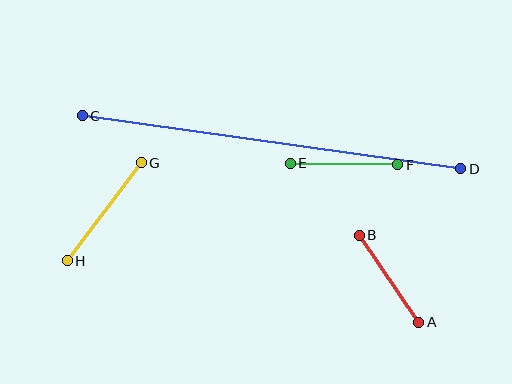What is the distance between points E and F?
The distance is approximately 108 pixels.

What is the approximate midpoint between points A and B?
The midpoint is at approximately (389, 279) pixels.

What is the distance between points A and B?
The distance is approximately 105 pixels.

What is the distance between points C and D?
The distance is approximately 382 pixels.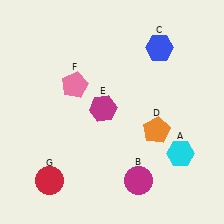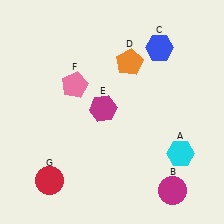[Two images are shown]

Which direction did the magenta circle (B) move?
The magenta circle (B) moved right.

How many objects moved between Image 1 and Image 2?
2 objects moved between the two images.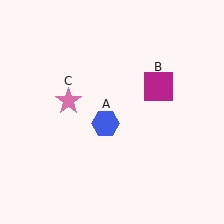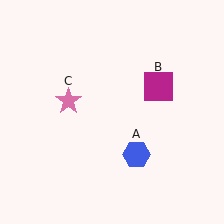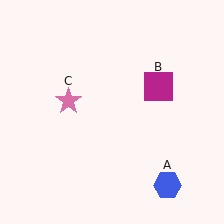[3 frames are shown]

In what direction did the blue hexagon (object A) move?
The blue hexagon (object A) moved down and to the right.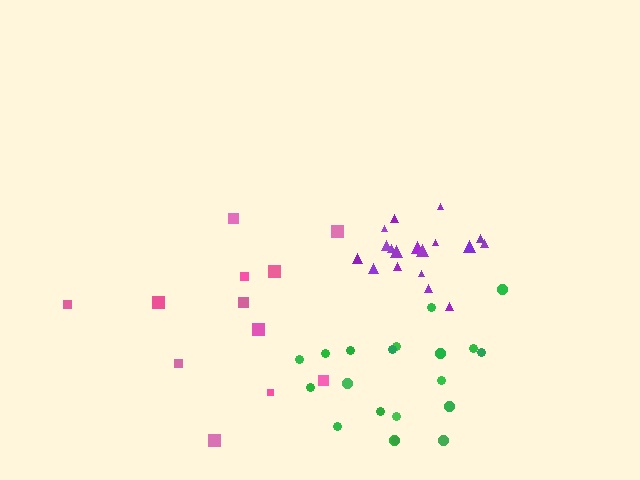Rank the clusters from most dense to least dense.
purple, green, pink.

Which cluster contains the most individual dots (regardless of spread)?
Green (20).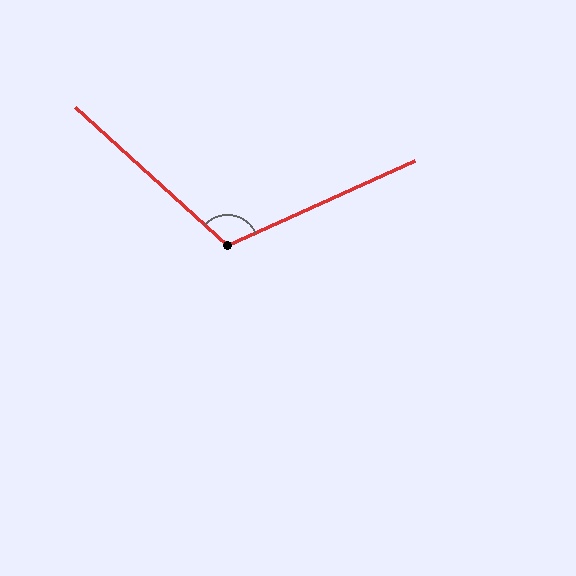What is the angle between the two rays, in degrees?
Approximately 114 degrees.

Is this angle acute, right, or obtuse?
It is obtuse.